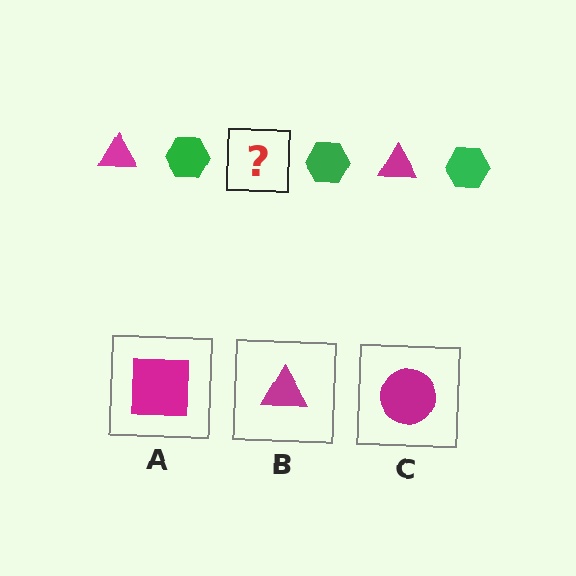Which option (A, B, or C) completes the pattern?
B.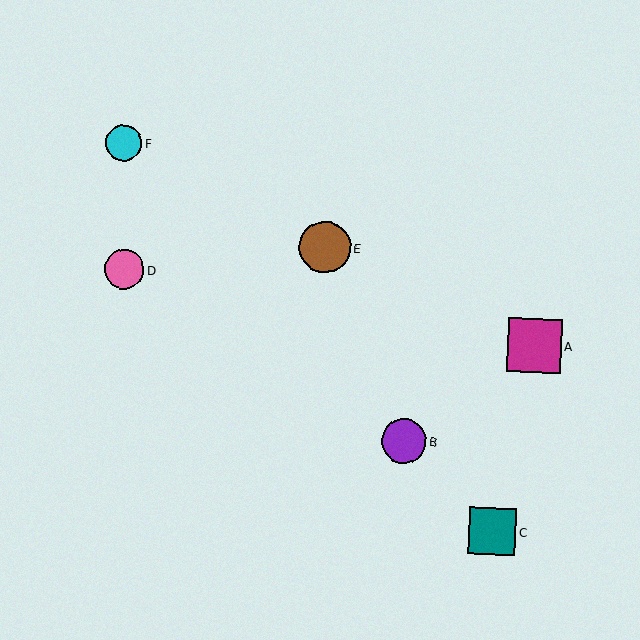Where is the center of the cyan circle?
The center of the cyan circle is at (124, 143).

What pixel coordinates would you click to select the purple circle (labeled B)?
Click at (404, 441) to select the purple circle B.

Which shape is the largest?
The magenta square (labeled A) is the largest.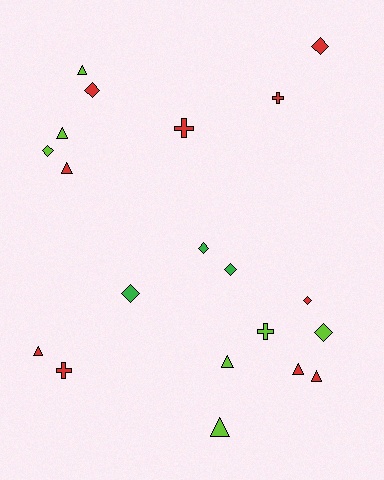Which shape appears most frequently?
Diamond, with 8 objects.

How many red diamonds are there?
There are 3 red diamonds.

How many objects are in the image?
There are 20 objects.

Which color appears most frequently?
Red, with 10 objects.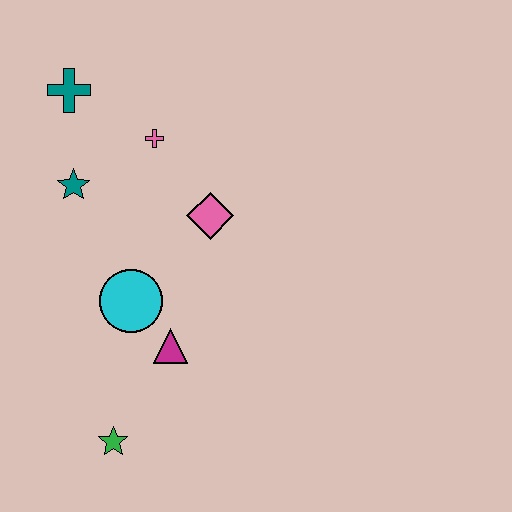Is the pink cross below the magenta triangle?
No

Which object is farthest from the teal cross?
The green star is farthest from the teal cross.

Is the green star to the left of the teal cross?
No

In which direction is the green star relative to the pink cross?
The green star is below the pink cross.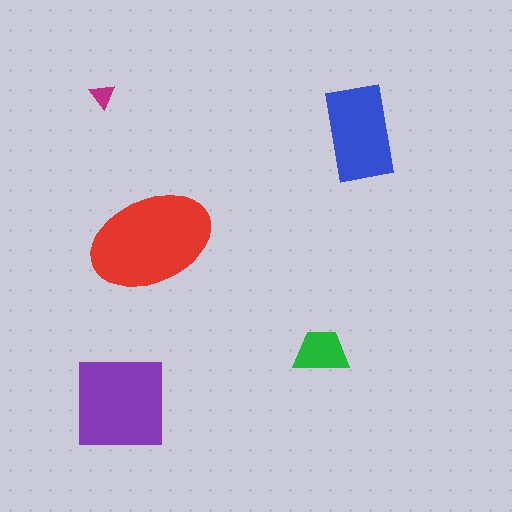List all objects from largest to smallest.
The red ellipse, the purple square, the blue rectangle, the green trapezoid, the magenta triangle.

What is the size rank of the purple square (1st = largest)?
2nd.